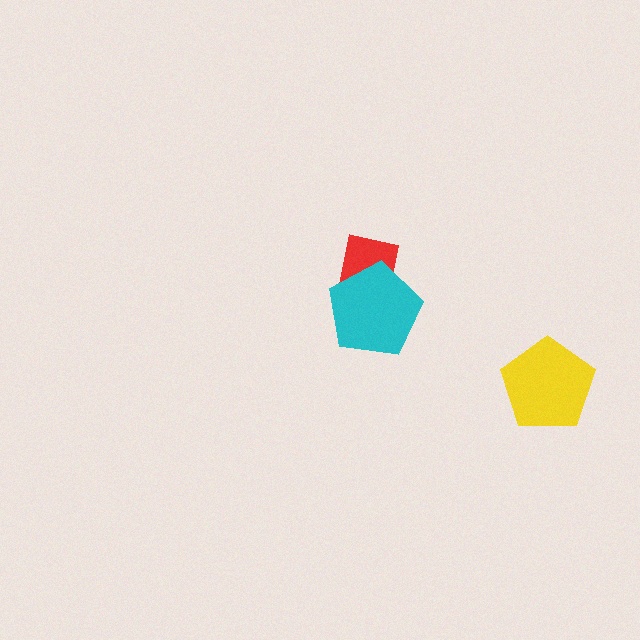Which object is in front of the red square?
The cyan pentagon is in front of the red square.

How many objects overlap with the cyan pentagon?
1 object overlaps with the cyan pentagon.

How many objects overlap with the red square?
1 object overlaps with the red square.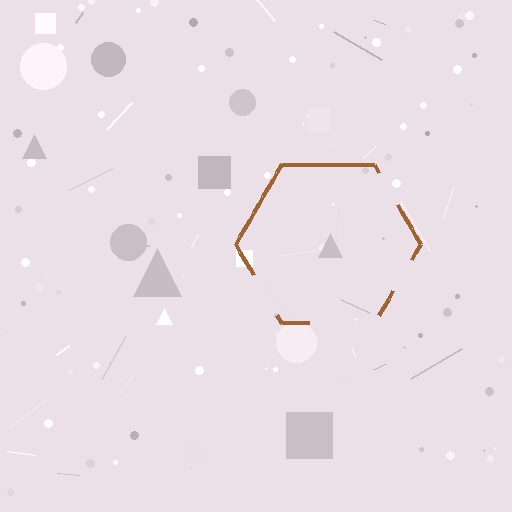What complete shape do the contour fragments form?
The contour fragments form a hexagon.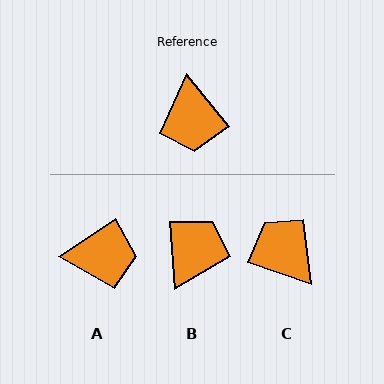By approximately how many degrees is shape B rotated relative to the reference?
Approximately 145 degrees counter-clockwise.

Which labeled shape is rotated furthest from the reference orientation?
C, about 149 degrees away.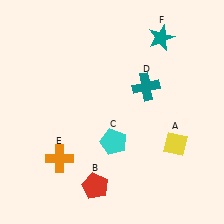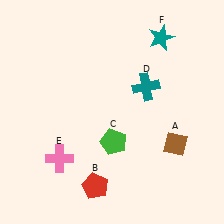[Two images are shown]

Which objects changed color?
A changed from yellow to brown. C changed from cyan to green. E changed from orange to pink.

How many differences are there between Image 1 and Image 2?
There are 3 differences between the two images.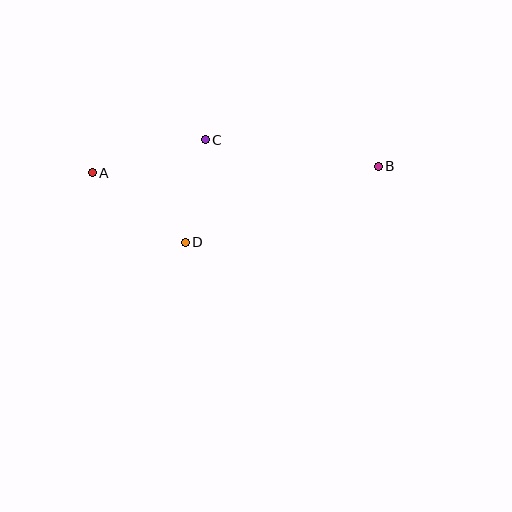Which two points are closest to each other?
Points C and D are closest to each other.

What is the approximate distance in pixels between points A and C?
The distance between A and C is approximately 118 pixels.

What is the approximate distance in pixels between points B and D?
The distance between B and D is approximately 207 pixels.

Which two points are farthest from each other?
Points A and B are farthest from each other.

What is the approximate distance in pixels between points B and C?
The distance between B and C is approximately 175 pixels.